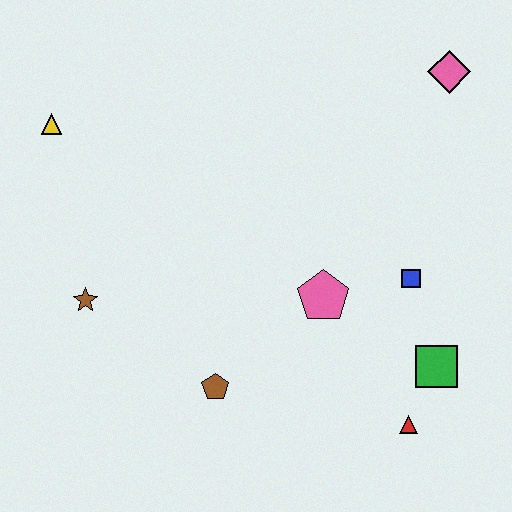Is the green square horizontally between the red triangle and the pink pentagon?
No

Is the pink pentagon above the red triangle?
Yes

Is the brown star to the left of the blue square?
Yes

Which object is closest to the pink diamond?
The blue square is closest to the pink diamond.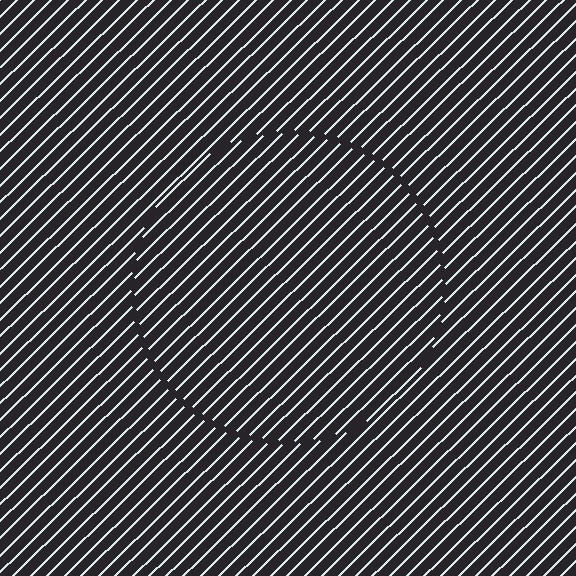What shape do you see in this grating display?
An illusory circle. The interior of the shape contains the same grating, shifted by half a period — the contour is defined by the phase discontinuity where line-ends from the inner and outer gratings abut.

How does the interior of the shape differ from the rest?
The interior of the shape contains the same grating, shifted by half a period — the contour is defined by the phase discontinuity where line-ends from the inner and outer gratings abut.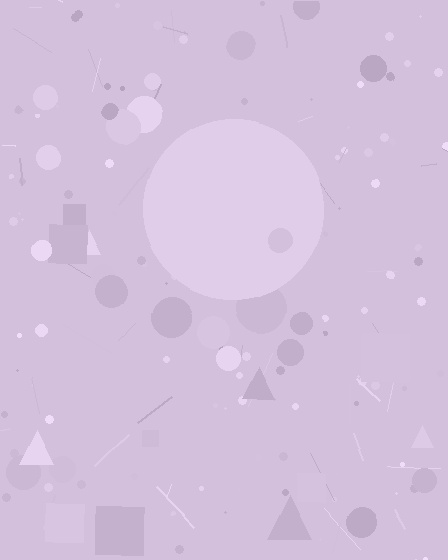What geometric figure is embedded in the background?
A circle is embedded in the background.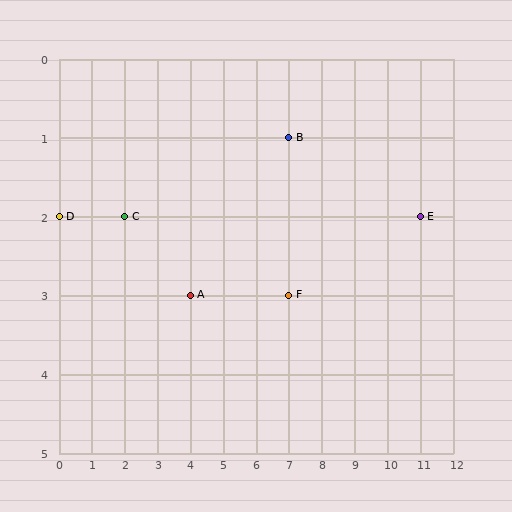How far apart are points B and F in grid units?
Points B and F are 2 rows apart.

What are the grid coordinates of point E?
Point E is at grid coordinates (11, 2).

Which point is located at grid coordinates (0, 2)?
Point D is at (0, 2).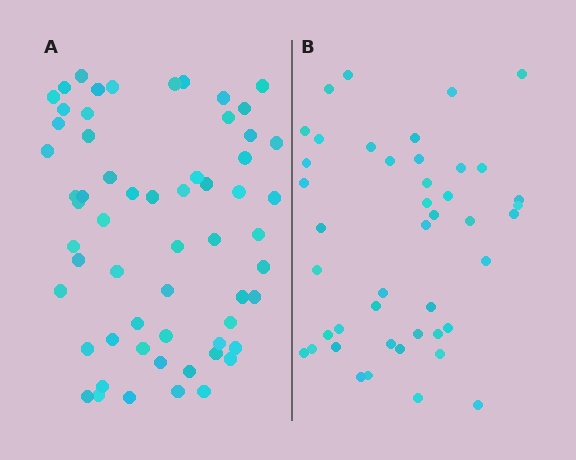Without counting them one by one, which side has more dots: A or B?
Region A (the left region) has more dots.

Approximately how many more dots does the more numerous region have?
Region A has approximately 15 more dots than region B.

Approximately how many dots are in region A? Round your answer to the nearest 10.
About 60 dots.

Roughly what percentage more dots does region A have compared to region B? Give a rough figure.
About 35% more.